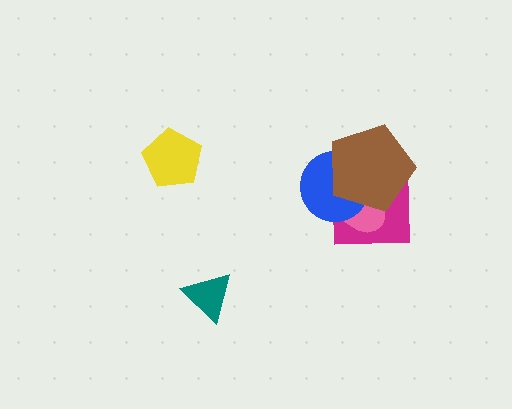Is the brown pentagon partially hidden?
No, no other shape covers it.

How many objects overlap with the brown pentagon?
3 objects overlap with the brown pentagon.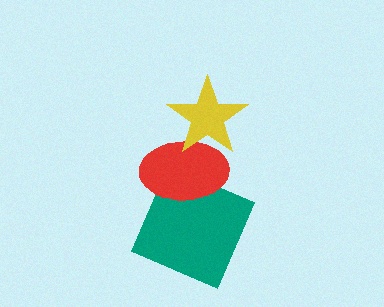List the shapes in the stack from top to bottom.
From top to bottom: the yellow star, the red ellipse, the teal square.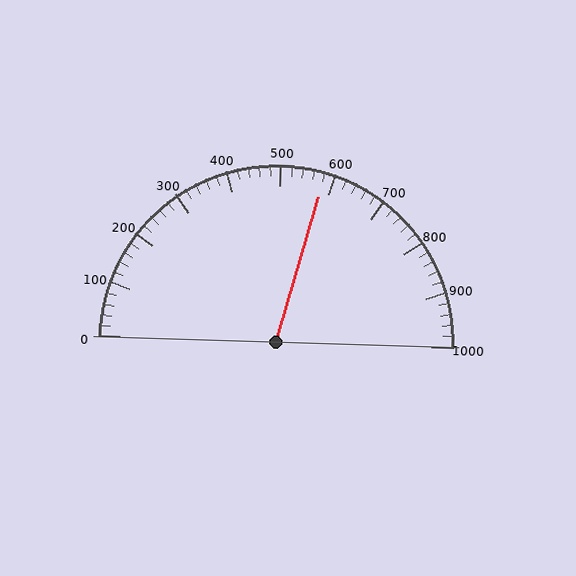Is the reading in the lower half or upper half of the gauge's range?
The reading is in the upper half of the range (0 to 1000).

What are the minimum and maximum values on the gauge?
The gauge ranges from 0 to 1000.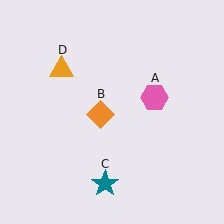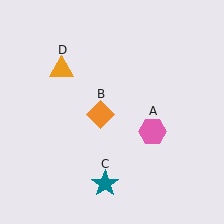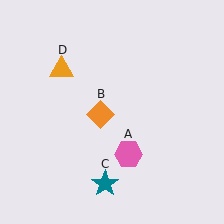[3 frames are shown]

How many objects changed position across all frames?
1 object changed position: pink hexagon (object A).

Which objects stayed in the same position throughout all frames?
Orange diamond (object B) and teal star (object C) and orange triangle (object D) remained stationary.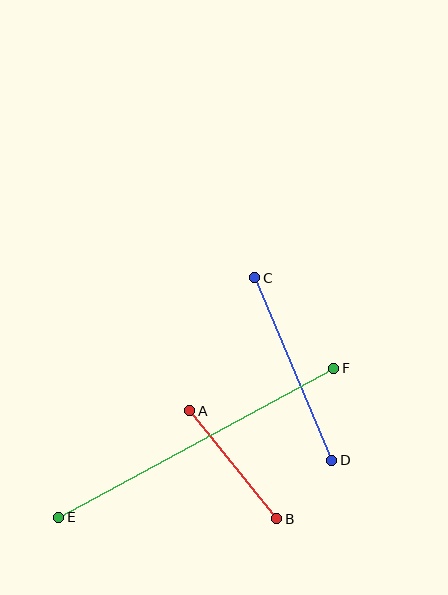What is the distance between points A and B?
The distance is approximately 139 pixels.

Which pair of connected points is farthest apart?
Points E and F are farthest apart.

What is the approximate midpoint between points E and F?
The midpoint is at approximately (196, 443) pixels.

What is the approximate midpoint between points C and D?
The midpoint is at approximately (293, 369) pixels.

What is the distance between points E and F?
The distance is approximately 313 pixels.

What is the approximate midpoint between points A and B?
The midpoint is at approximately (233, 465) pixels.